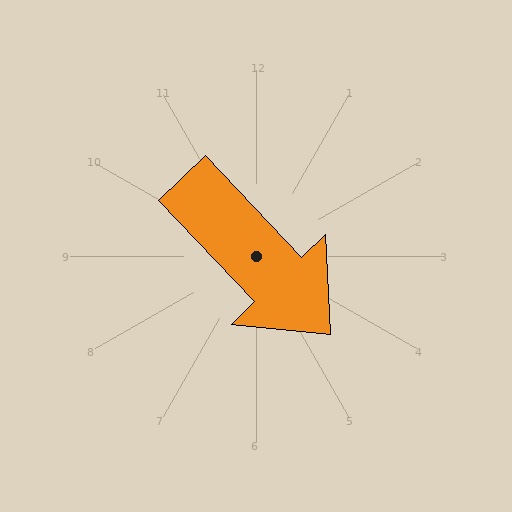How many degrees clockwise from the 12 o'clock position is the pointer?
Approximately 136 degrees.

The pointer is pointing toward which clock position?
Roughly 5 o'clock.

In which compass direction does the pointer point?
Southeast.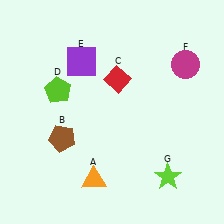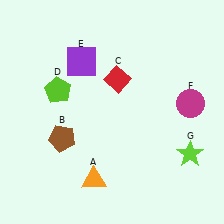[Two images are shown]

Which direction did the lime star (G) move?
The lime star (G) moved up.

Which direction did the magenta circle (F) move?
The magenta circle (F) moved down.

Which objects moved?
The objects that moved are: the magenta circle (F), the lime star (G).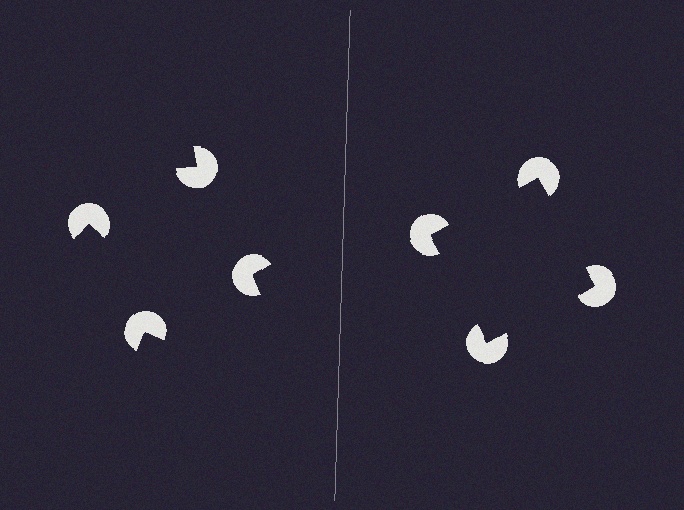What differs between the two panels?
The pac-man discs are positioned identically on both sides; only the wedge orientations differ. On the right they align to a square; on the left they are misaligned.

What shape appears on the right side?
An illusory square.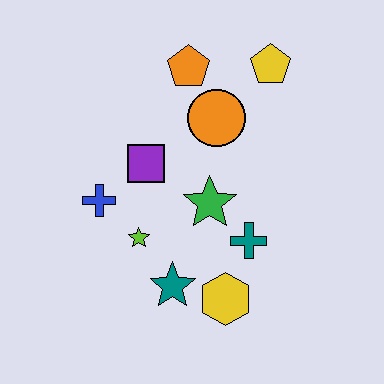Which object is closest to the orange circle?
The orange pentagon is closest to the orange circle.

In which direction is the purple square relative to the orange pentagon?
The purple square is below the orange pentagon.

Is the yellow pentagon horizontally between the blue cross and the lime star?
No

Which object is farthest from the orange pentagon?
The yellow hexagon is farthest from the orange pentagon.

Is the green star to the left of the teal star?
No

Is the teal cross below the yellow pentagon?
Yes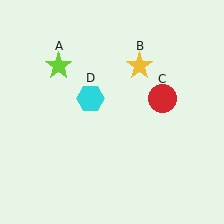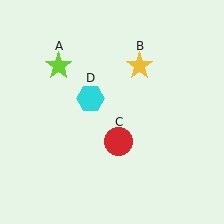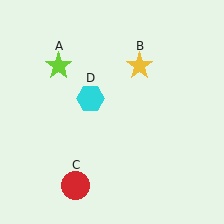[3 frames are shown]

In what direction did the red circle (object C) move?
The red circle (object C) moved down and to the left.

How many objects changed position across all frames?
1 object changed position: red circle (object C).